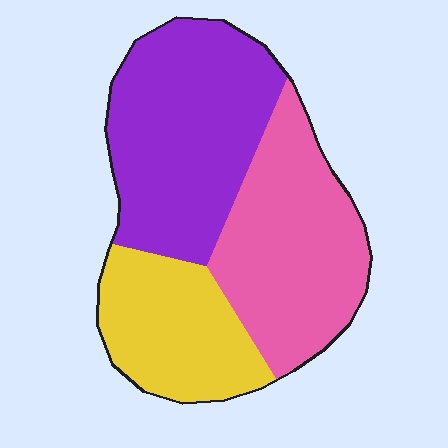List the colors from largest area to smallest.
From largest to smallest: purple, pink, yellow.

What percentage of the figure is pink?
Pink covers roughly 35% of the figure.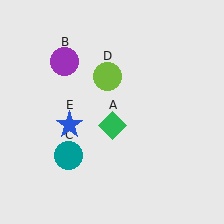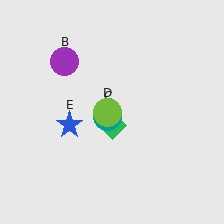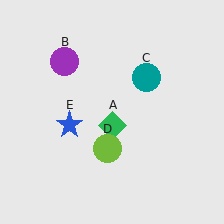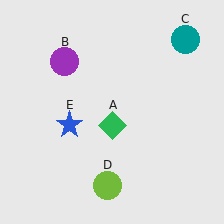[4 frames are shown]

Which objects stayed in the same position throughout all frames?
Green diamond (object A) and purple circle (object B) and blue star (object E) remained stationary.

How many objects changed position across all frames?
2 objects changed position: teal circle (object C), lime circle (object D).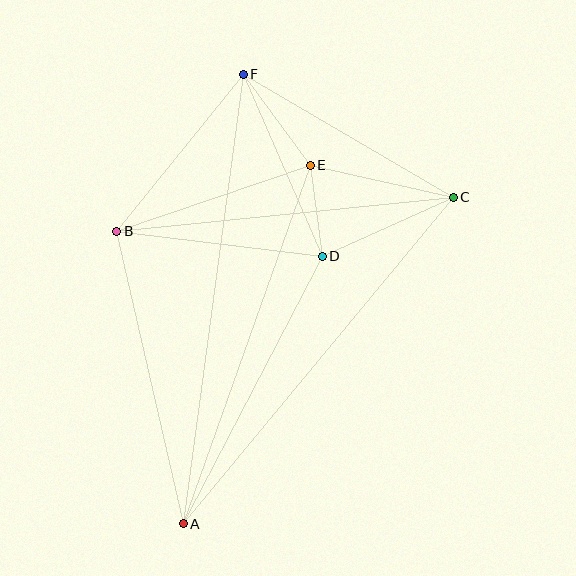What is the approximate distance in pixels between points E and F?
The distance between E and F is approximately 113 pixels.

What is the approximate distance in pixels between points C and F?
The distance between C and F is approximately 243 pixels.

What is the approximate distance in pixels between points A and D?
The distance between A and D is approximately 302 pixels.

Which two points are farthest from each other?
Points A and F are farthest from each other.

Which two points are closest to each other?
Points D and E are closest to each other.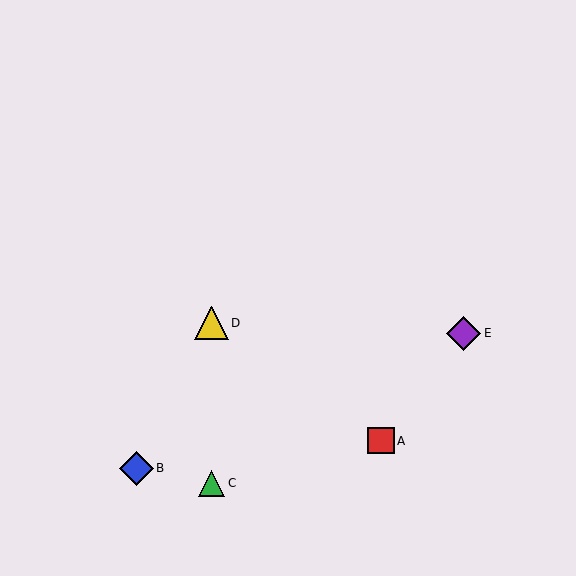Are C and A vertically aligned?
No, C is at x≈212 and A is at x≈381.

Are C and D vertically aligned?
Yes, both are at x≈212.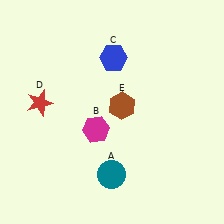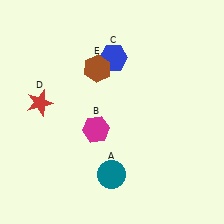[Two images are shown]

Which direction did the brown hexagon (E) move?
The brown hexagon (E) moved up.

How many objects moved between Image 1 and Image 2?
1 object moved between the two images.